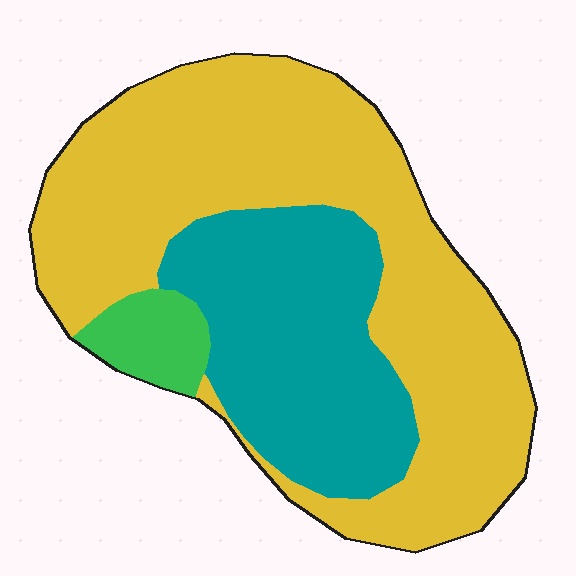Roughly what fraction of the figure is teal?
Teal covers about 30% of the figure.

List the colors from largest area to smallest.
From largest to smallest: yellow, teal, green.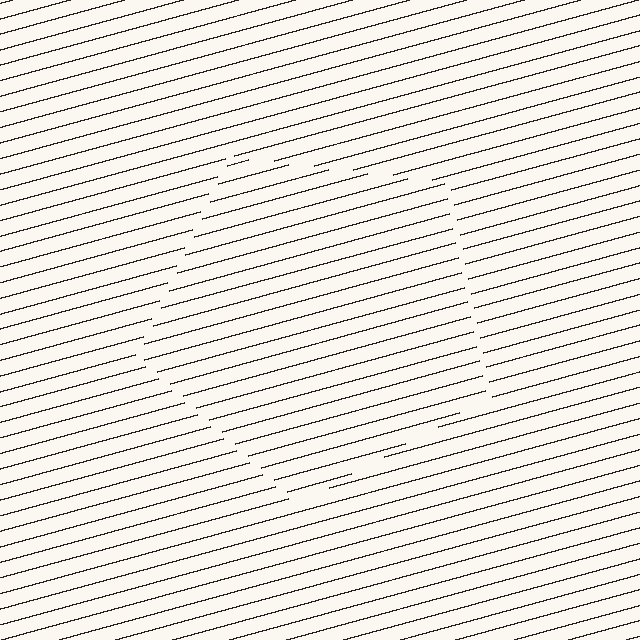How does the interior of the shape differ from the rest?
The interior of the shape contains the same grating, shifted by half a period — the contour is defined by the phase discontinuity where line-ends from the inner and outer gratings abut.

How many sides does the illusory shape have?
5 sides — the line-ends trace a pentagon.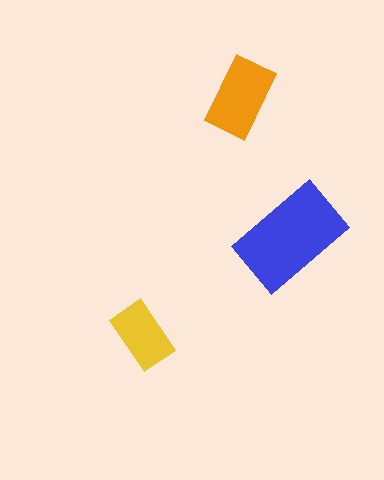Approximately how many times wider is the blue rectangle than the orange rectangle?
About 1.5 times wider.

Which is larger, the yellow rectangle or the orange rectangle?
The orange one.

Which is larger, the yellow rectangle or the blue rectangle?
The blue one.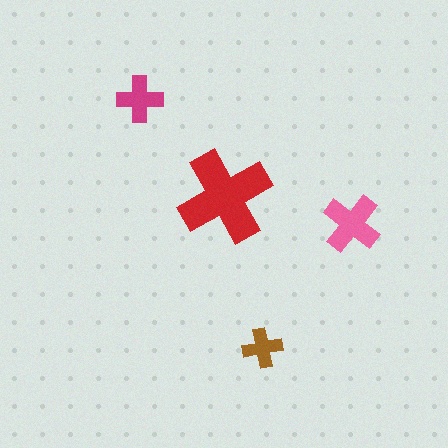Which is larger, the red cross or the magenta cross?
The red one.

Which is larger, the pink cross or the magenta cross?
The pink one.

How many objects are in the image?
There are 4 objects in the image.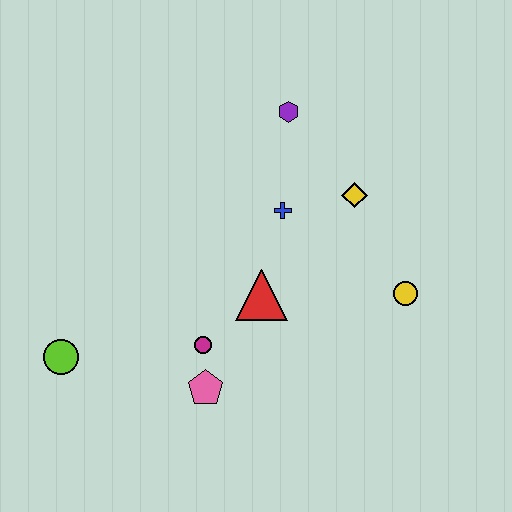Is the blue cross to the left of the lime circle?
No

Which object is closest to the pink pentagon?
The magenta circle is closest to the pink pentagon.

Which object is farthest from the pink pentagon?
The purple hexagon is farthest from the pink pentagon.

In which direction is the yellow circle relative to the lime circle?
The yellow circle is to the right of the lime circle.